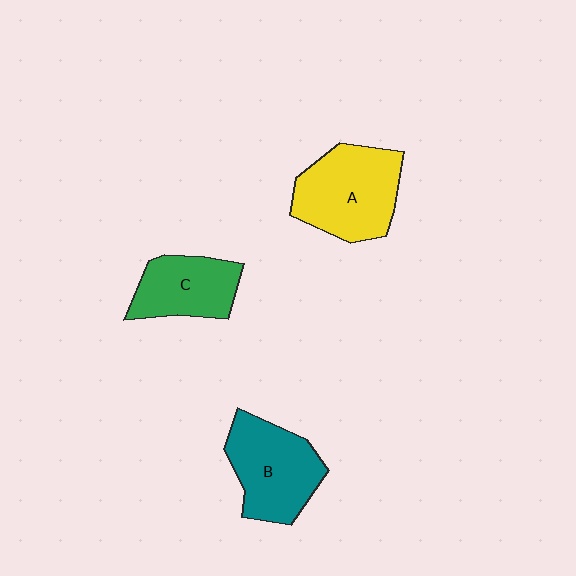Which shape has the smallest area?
Shape C (green).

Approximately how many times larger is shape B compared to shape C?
Approximately 1.3 times.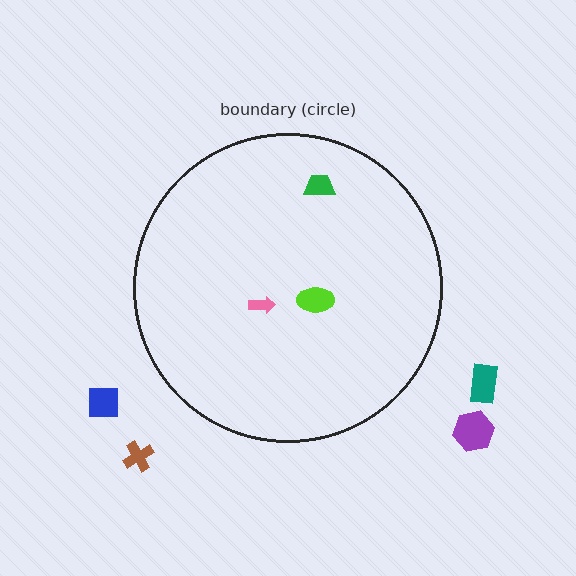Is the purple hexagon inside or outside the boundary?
Outside.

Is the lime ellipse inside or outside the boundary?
Inside.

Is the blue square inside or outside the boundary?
Outside.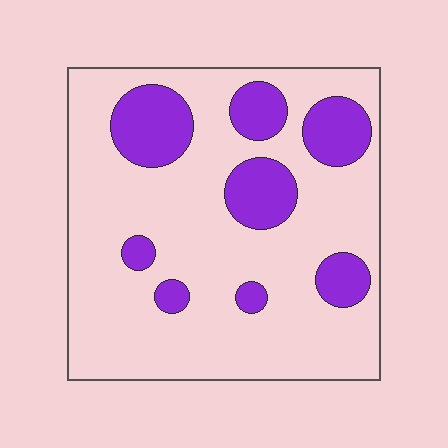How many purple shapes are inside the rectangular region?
8.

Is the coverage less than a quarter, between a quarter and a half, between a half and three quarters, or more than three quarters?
Less than a quarter.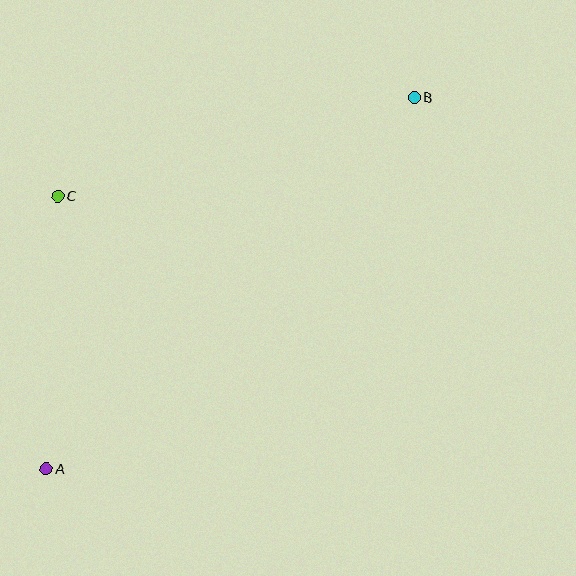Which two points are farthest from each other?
Points A and B are farthest from each other.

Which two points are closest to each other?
Points A and C are closest to each other.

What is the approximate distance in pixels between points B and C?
The distance between B and C is approximately 370 pixels.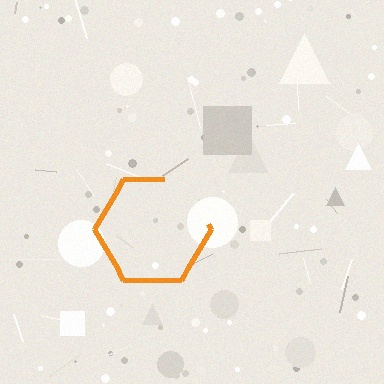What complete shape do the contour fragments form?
The contour fragments form a hexagon.